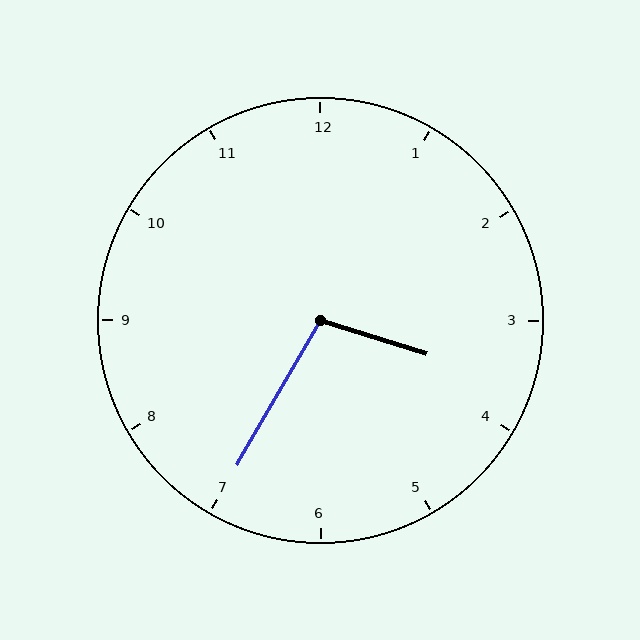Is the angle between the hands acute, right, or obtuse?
It is obtuse.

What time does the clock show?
3:35.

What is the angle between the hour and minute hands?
Approximately 102 degrees.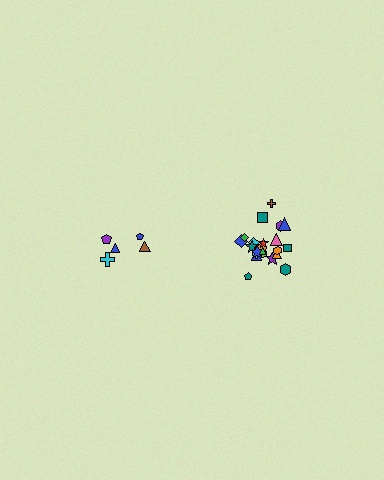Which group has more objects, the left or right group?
The right group.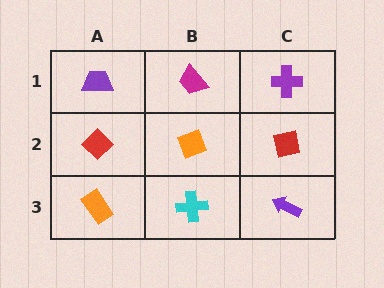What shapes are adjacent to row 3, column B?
An orange diamond (row 2, column B), an orange rectangle (row 3, column A), a purple arrow (row 3, column C).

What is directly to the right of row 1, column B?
A purple cross.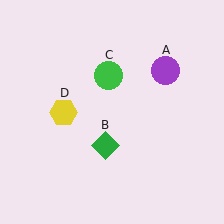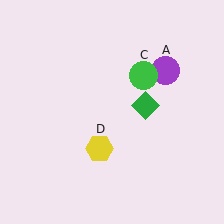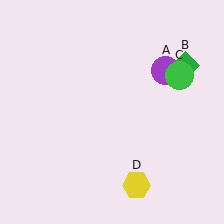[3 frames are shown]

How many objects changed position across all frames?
3 objects changed position: green diamond (object B), green circle (object C), yellow hexagon (object D).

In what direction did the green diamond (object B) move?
The green diamond (object B) moved up and to the right.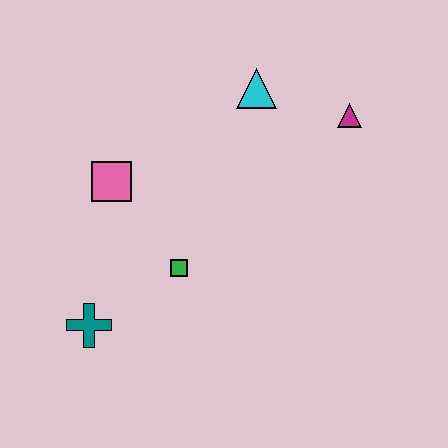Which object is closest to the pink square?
The green square is closest to the pink square.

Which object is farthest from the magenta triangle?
The teal cross is farthest from the magenta triangle.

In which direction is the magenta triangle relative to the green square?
The magenta triangle is to the right of the green square.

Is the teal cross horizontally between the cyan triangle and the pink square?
No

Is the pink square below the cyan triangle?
Yes